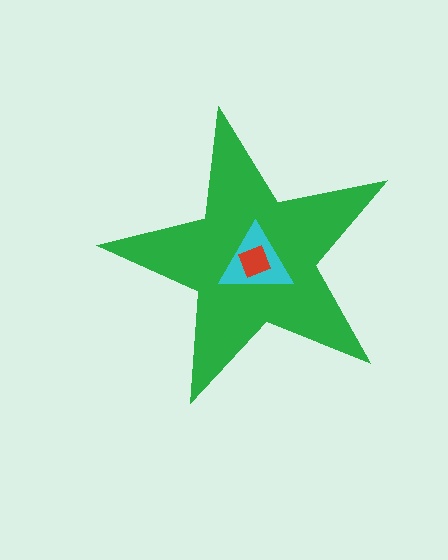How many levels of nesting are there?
3.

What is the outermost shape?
The green star.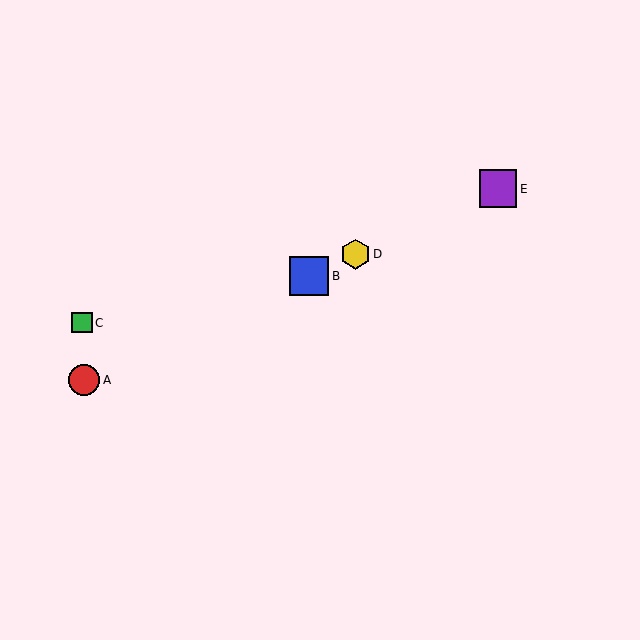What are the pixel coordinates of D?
Object D is at (355, 254).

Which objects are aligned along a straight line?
Objects A, B, D, E are aligned along a straight line.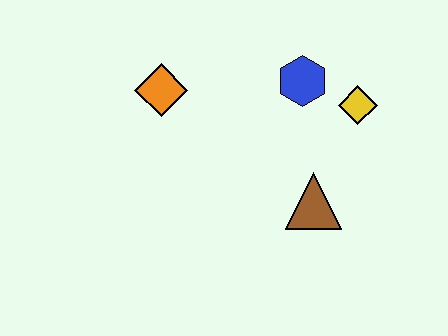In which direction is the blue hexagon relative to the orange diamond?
The blue hexagon is to the right of the orange diamond.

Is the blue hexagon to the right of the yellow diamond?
No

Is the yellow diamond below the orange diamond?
Yes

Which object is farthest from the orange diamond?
The yellow diamond is farthest from the orange diamond.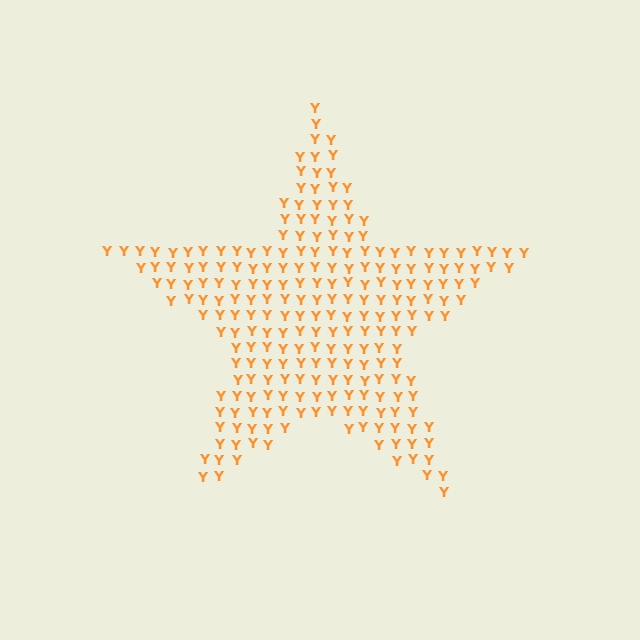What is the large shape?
The large shape is a star.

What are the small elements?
The small elements are letter Y's.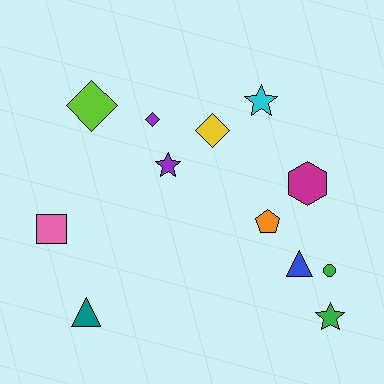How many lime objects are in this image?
There is 1 lime object.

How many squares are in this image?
There is 1 square.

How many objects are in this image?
There are 12 objects.